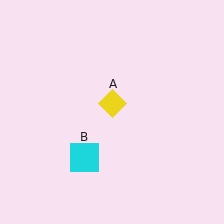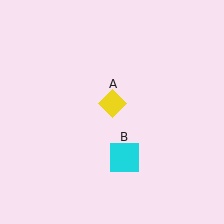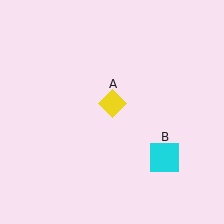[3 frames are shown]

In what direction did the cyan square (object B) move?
The cyan square (object B) moved right.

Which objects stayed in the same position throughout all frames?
Yellow diamond (object A) remained stationary.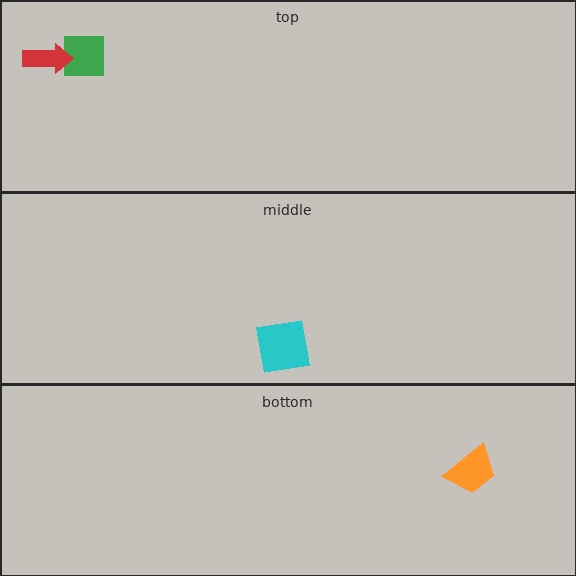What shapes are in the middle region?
The cyan square.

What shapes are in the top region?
The green square, the red arrow.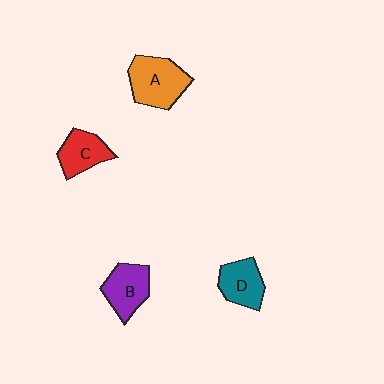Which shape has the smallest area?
Shape C (red).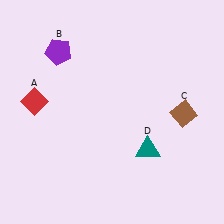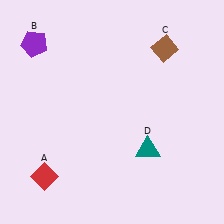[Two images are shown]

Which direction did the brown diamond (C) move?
The brown diamond (C) moved up.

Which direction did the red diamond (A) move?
The red diamond (A) moved down.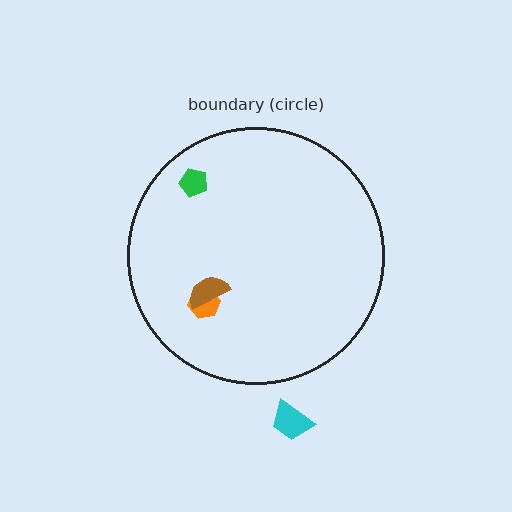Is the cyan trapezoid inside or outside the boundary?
Outside.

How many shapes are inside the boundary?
3 inside, 1 outside.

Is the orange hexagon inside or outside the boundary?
Inside.